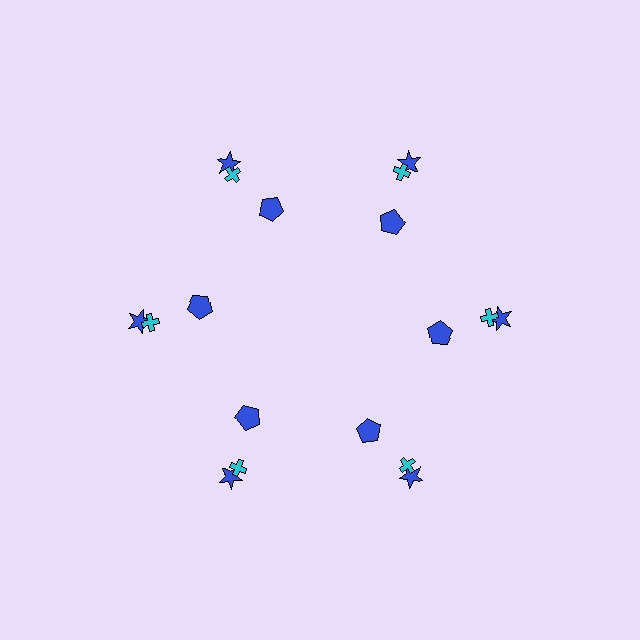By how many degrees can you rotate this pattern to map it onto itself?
The pattern maps onto itself every 60 degrees of rotation.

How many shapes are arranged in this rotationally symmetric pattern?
There are 18 shapes, arranged in 6 groups of 3.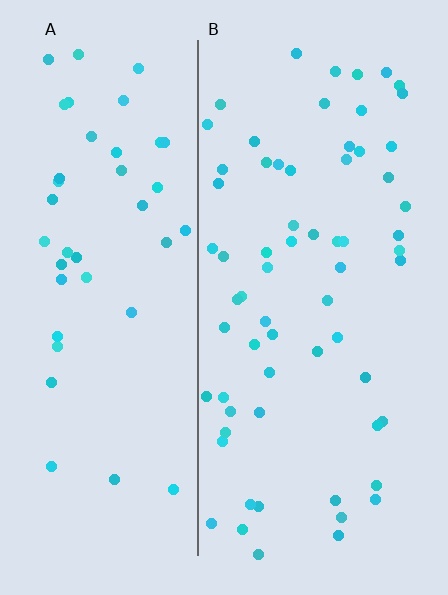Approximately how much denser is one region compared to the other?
Approximately 1.5× — region B over region A.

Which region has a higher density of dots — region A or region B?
B (the right).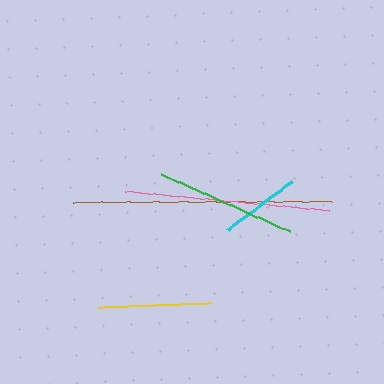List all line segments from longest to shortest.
From longest to shortest: brown, pink, green, yellow, cyan.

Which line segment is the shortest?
The cyan line is the shortest at approximately 80 pixels.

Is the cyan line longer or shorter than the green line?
The green line is longer than the cyan line.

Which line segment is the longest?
The brown line is the longest at approximately 258 pixels.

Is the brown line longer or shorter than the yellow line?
The brown line is longer than the yellow line.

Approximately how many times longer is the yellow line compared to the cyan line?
The yellow line is approximately 1.4 times the length of the cyan line.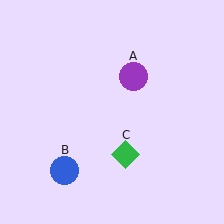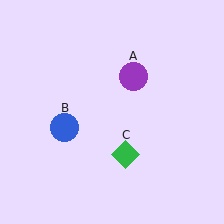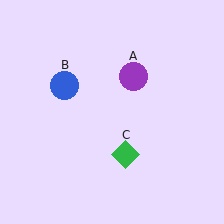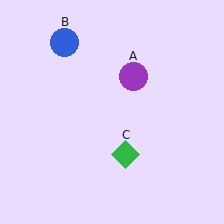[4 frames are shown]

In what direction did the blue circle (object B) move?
The blue circle (object B) moved up.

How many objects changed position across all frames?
1 object changed position: blue circle (object B).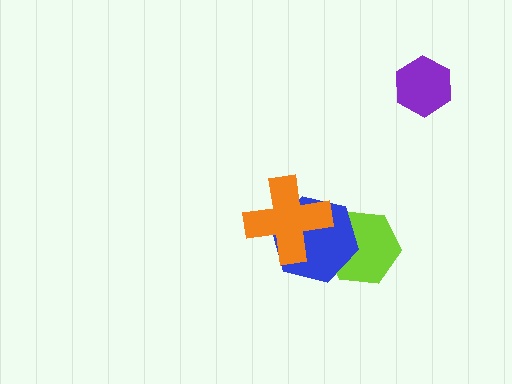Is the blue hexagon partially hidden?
Yes, it is partially covered by another shape.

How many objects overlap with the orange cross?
1 object overlaps with the orange cross.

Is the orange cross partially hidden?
No, no other shape covers it.